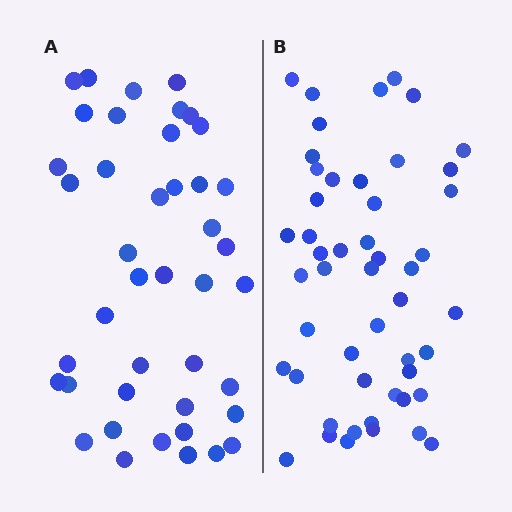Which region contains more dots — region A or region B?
Region B (the right region) has more dots.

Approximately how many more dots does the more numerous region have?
Region B has roughly 8 or so more dots than region A.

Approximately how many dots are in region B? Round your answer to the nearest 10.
About 50 dots.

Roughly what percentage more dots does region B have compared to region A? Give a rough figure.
About 20% more.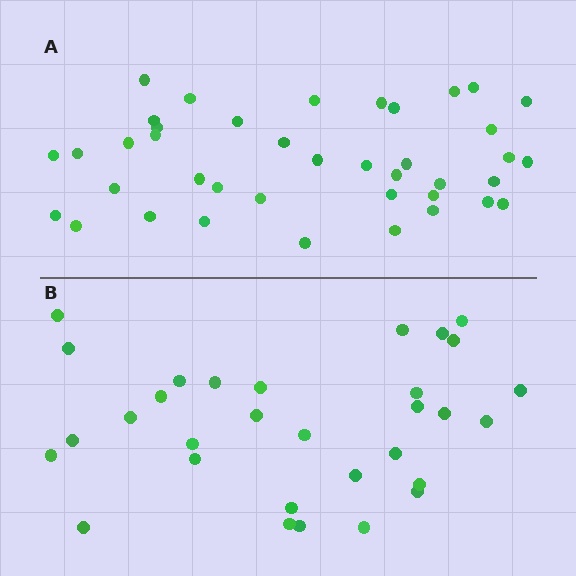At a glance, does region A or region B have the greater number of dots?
Region A (the top region) has more dots.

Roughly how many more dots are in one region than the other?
Region A has roughly 8 or so more dots than region B.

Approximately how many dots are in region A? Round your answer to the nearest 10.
About 40 dots.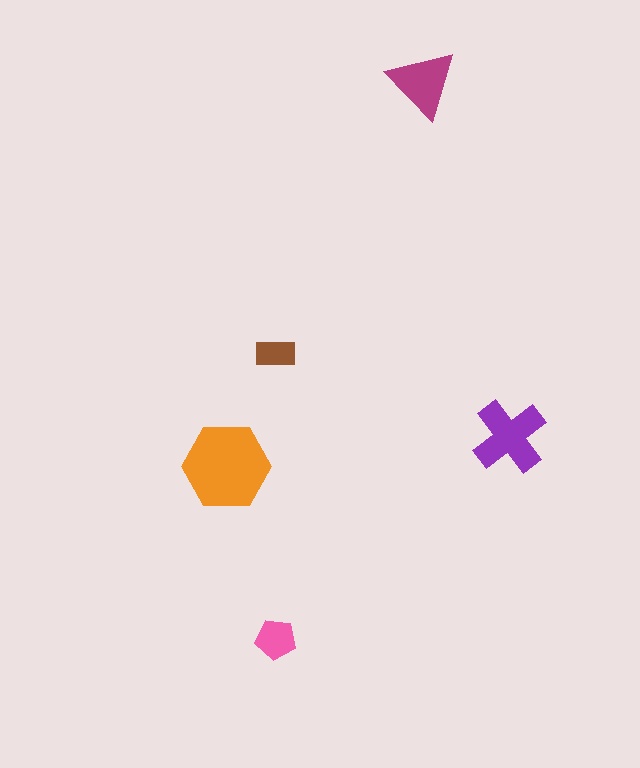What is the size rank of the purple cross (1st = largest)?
2nd.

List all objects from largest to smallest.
The orange hexagon, the purple cross, the magenta triangle, the pink pentagon, the brown rectangle.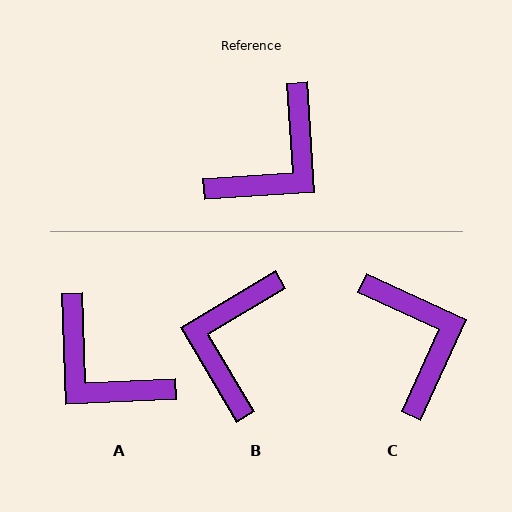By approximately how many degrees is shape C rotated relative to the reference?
Approximately 62 degrees counter-clockwise.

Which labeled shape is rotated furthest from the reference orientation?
B, about 153 degrees away.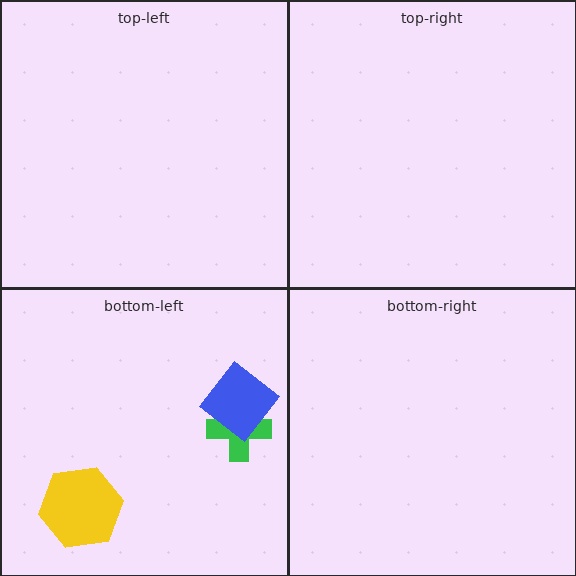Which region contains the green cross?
The bottom-left region.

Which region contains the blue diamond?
The bottom-left region.